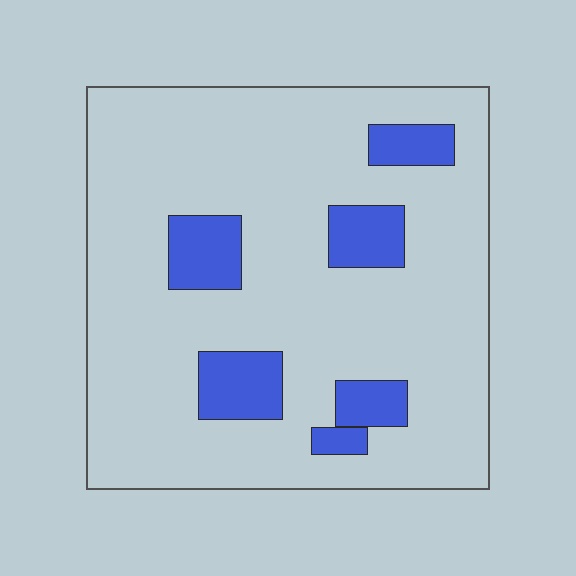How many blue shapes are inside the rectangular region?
6.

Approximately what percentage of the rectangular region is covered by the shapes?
Approximately 15%.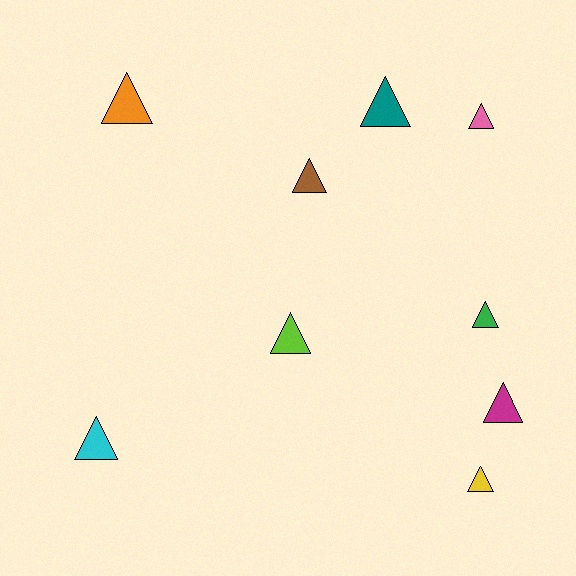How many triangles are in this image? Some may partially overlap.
There are 9 triangles.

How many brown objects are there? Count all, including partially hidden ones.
There is 1 brown object.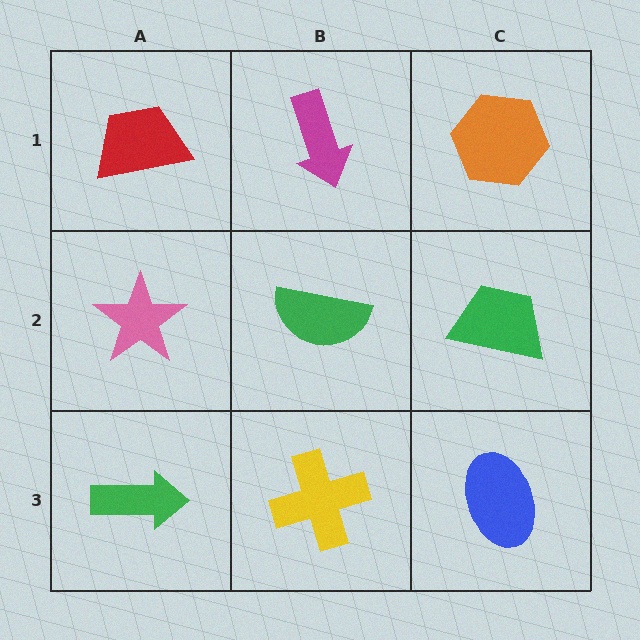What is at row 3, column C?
A blue ellipse.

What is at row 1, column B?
A magenta arrow.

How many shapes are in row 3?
3 shapes.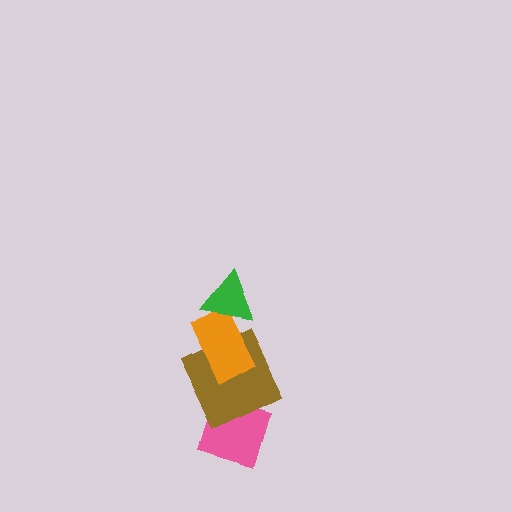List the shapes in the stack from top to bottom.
From top to bottom: the green triangle, the orange rectangle, the brown square, the pink diamond.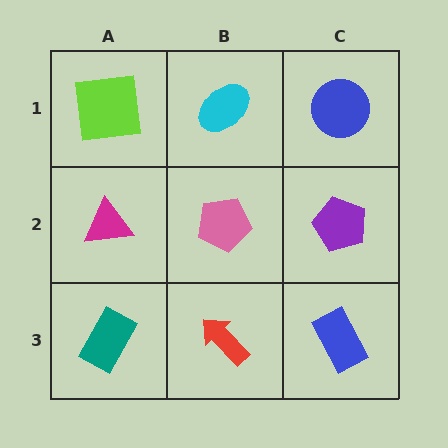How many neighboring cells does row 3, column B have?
3.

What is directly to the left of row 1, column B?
A lime square.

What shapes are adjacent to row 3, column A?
A magenta triangle (row 2, column A), a red arrow (row 3, column B).